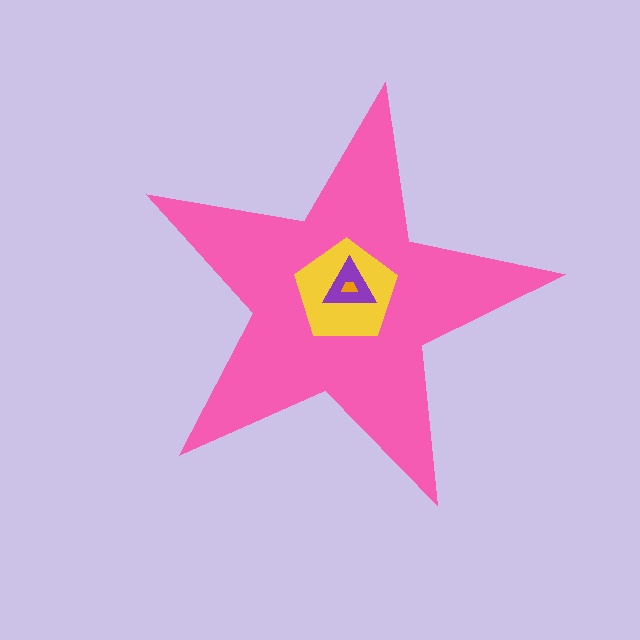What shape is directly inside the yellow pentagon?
The purple triangle.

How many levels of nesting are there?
4.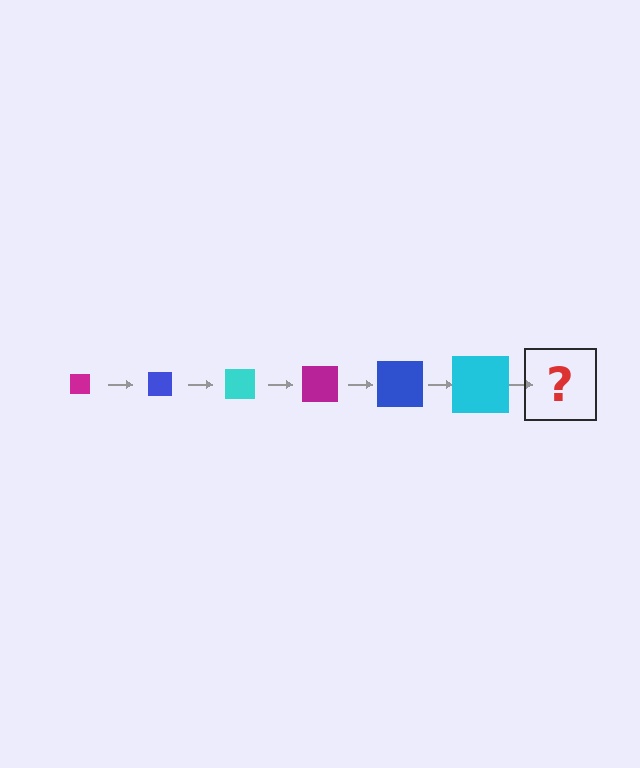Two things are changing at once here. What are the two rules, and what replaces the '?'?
The two rules are that the square grows larger each step and the color cycles through magenta, blue, and cyan. The '?' should be a magenta square, larger than the previous one.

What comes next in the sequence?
The next element should be a magenta square, larger than the previous one.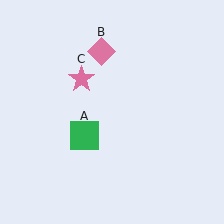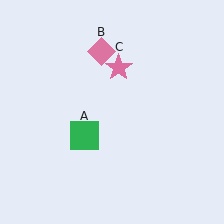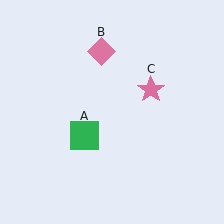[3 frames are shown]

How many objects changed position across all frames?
1 object changed position: pink star (object C).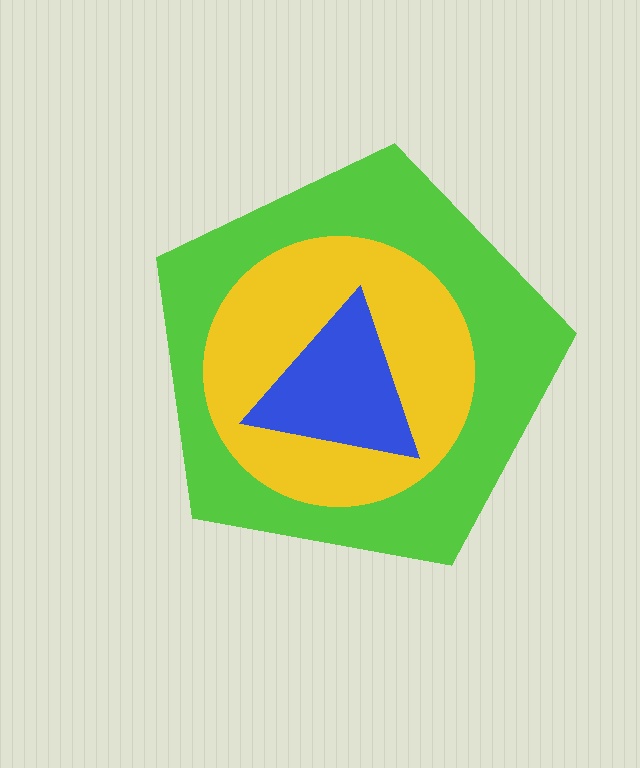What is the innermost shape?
The blue triangle.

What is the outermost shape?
The lime pentagon.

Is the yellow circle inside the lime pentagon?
Yes.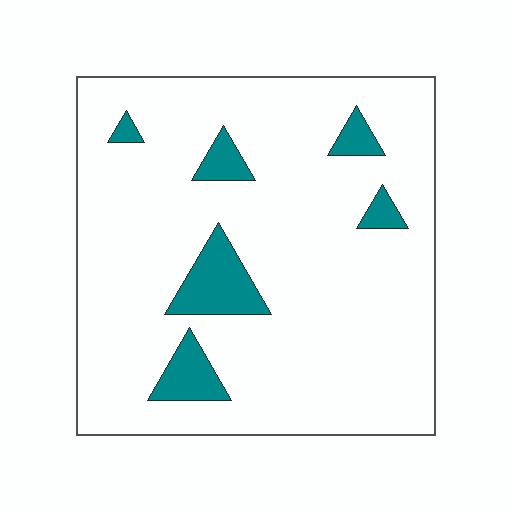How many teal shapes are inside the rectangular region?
6.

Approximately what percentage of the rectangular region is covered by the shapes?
Approximately 10%.